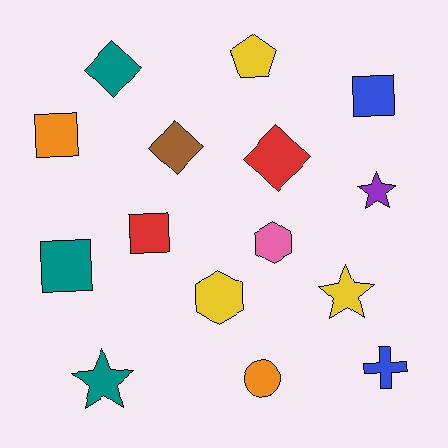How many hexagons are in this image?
There are 2 hexagons.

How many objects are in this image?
There are 15 objects.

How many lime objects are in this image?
There are no lime objects.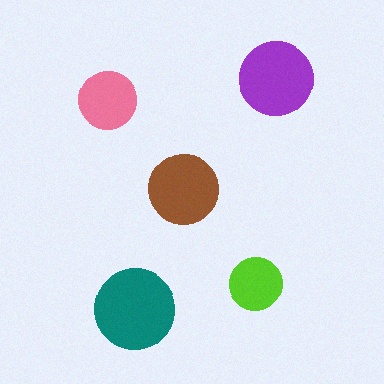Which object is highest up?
The purple circle is topmost.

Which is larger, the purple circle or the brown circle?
The purple one.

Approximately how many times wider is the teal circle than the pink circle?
About 1.5 times wider.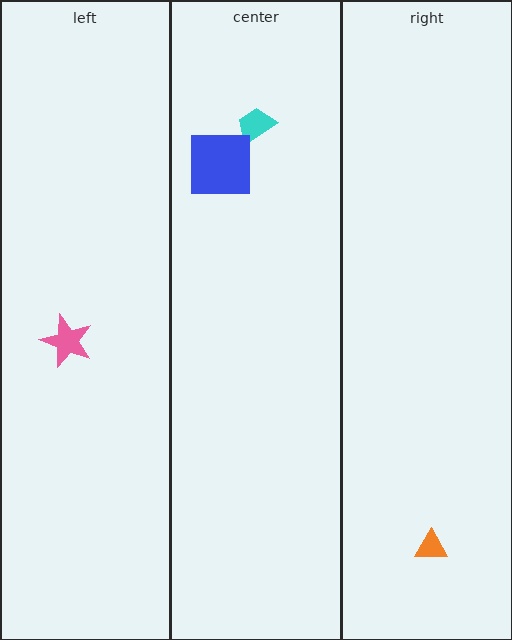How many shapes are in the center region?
2.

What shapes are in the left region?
The pink star.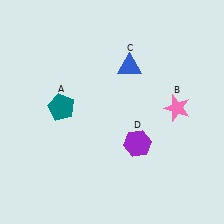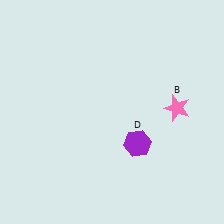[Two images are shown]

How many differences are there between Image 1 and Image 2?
There are 2 differences between the two images.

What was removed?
The blue triangle (C), the teal pentagon (A) were removed in Image 2.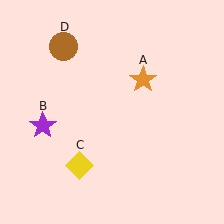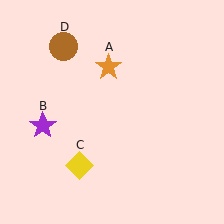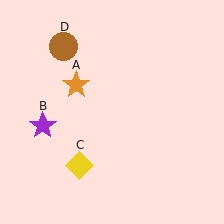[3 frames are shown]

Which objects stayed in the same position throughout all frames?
Purple star (object B) and yellow diamond (object C) and brown circle (object D) remained stationary.